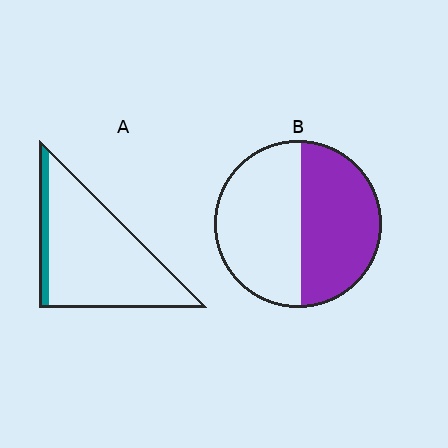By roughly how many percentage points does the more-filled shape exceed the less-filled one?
By roughly 35 percentage points (B over A).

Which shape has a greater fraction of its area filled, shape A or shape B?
Shape B.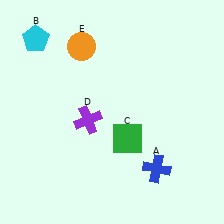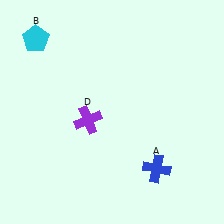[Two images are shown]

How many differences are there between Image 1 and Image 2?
There are 2 differences between the two images.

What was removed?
The green square (C), the orange circle (E) were removed in Image 2.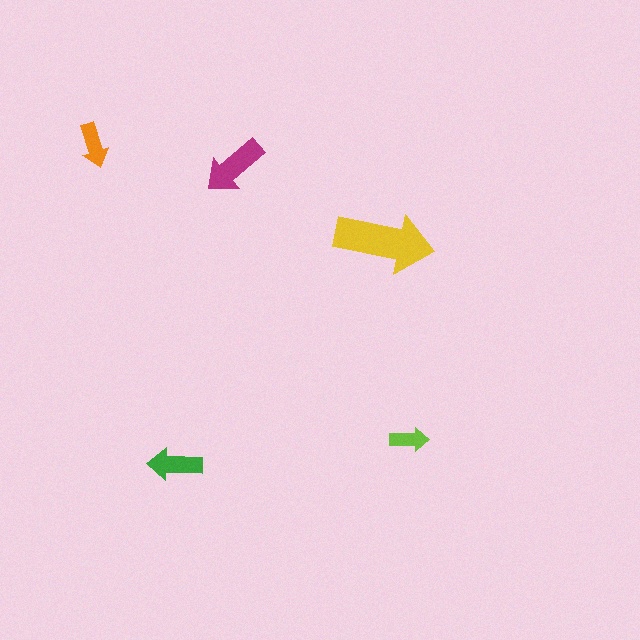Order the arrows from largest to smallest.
the yellow one, the magenta one, the green one, the orange one, the lime one.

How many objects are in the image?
There are 5 objects in the image.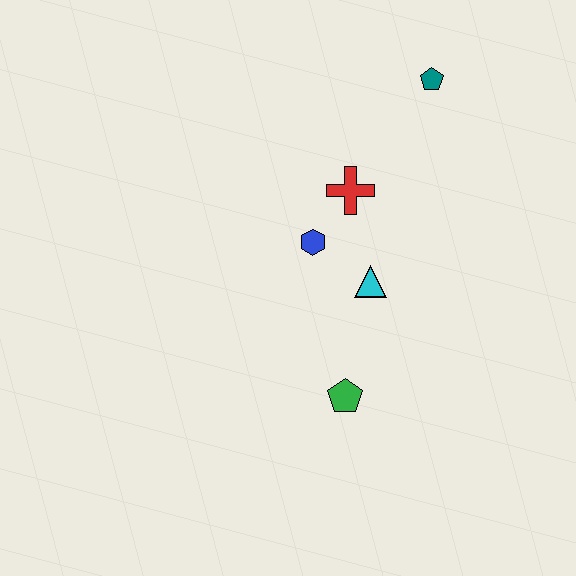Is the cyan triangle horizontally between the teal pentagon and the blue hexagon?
Yes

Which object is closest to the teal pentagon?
The red cross is closest to the teal pentagon.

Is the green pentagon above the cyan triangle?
No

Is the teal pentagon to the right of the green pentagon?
Yes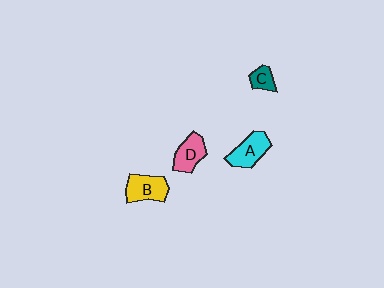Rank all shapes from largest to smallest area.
From largest to smallest: B (yellow), A (cyan), D (pink), C (teal).